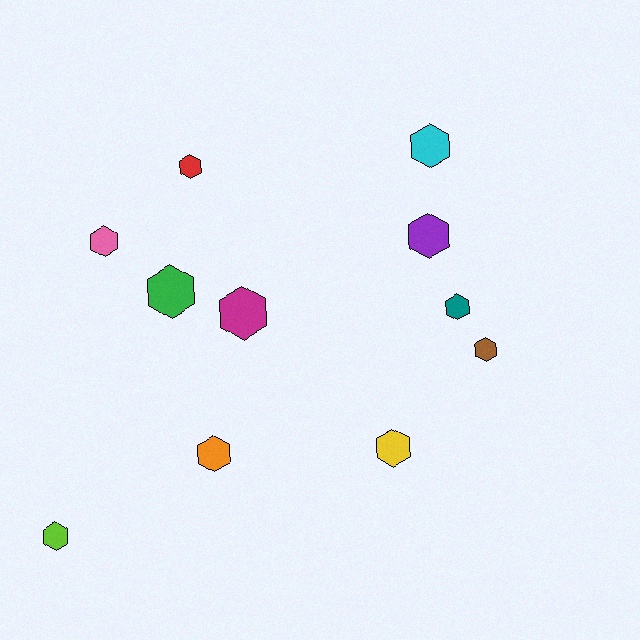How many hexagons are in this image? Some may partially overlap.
There are 11 hexagons.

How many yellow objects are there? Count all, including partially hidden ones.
There is 1 yellow object.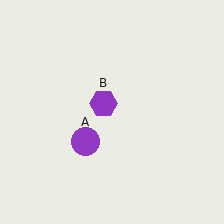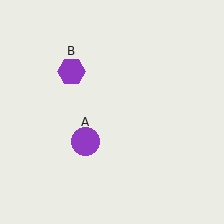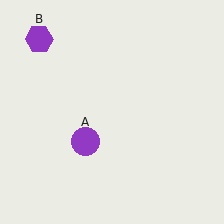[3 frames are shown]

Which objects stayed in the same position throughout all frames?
Purple circle (object A) remained stationary.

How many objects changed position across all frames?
1 object changed position: purple hexagon (object B).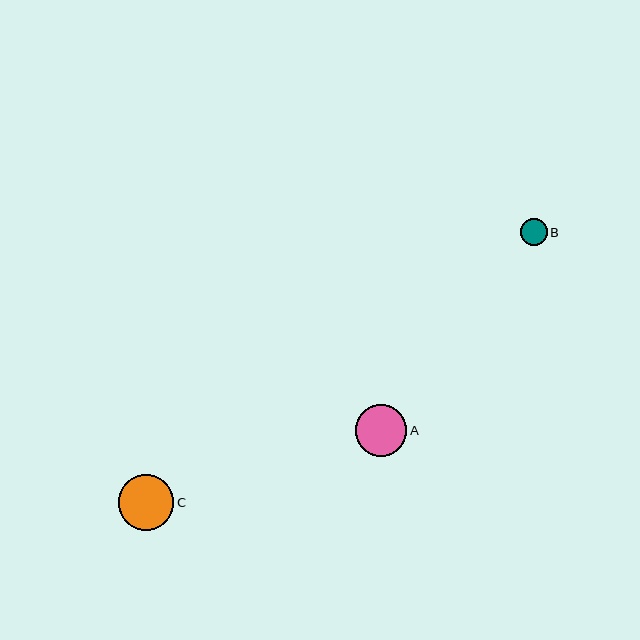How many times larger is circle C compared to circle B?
Circle C is approximately 2.1 times the size of circle B.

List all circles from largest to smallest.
From largest to smallest: C, A, B.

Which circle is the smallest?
Circle B is the smallest with a size of approximately 27 pixels.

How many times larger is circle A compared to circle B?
Circle A is approximately 1.9 times the size of circle B.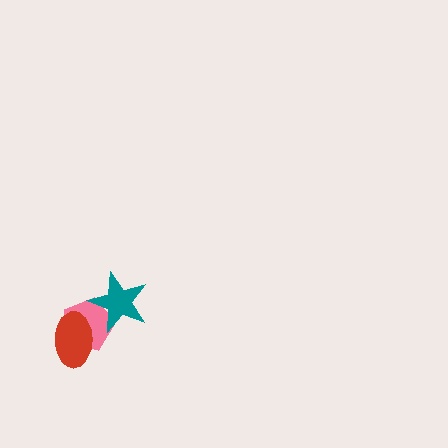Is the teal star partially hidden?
No, no other shape covers it.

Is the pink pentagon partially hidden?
Yes, it is partially covered by another shape.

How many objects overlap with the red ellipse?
1 object overlaps with the red ellipse.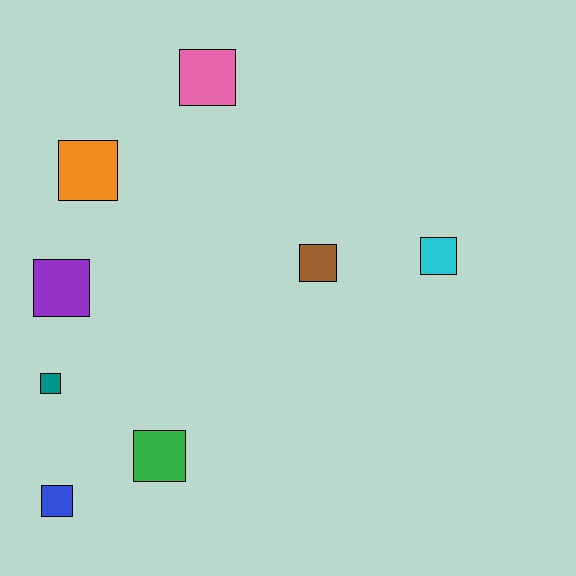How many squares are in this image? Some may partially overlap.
There are 8 squares.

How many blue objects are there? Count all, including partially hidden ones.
There is 1 blue object.